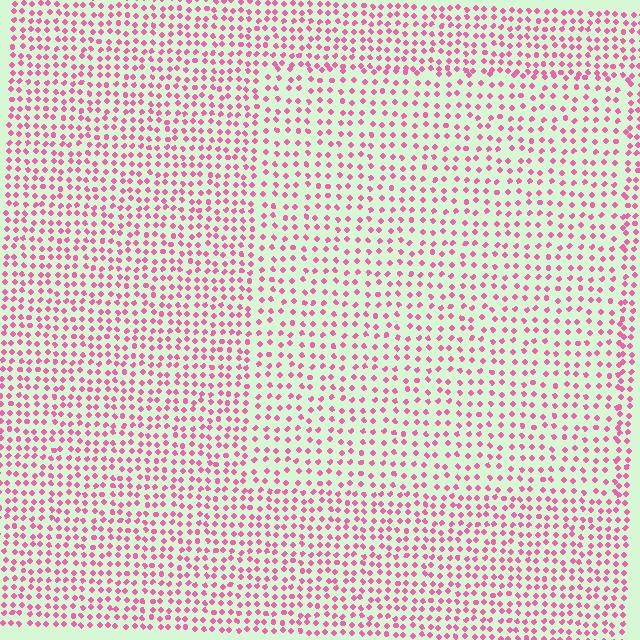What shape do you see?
I see a rectangle.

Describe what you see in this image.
The image contains small pink elements arranged at two different densities. A rectangle-shaped region is visible where the elements are less densely packed than the surrounding area.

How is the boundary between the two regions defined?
The boundary is defined by a change in element density (approximately 1.5x ratio). All elements are the same color, size, and shape.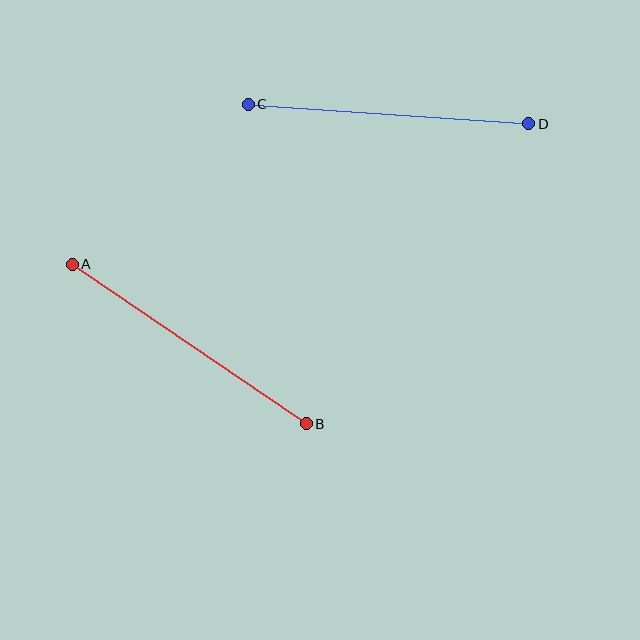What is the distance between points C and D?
The distance is approximately 281 pixels.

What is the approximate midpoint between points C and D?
The midpoint is at approximately (389, 114) pixels.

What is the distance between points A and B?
The distance is approximately 283 pixels.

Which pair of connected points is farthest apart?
Points A and B are farthest apart.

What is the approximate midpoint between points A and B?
The midpoint is at approximately (189, 344) pixels.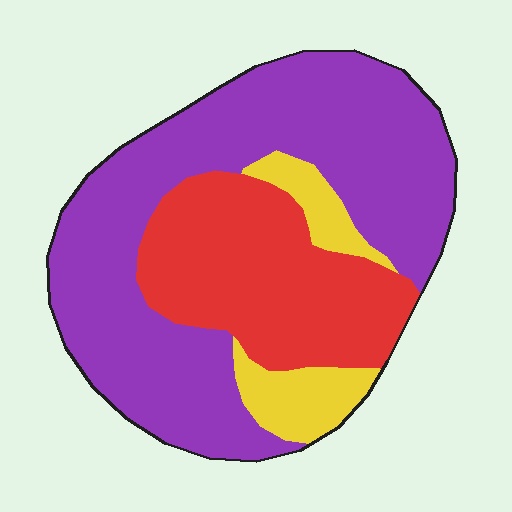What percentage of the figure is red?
Red takes up between a sixth and a third of the figure.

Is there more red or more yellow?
Red.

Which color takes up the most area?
Purple, at roughly 60%.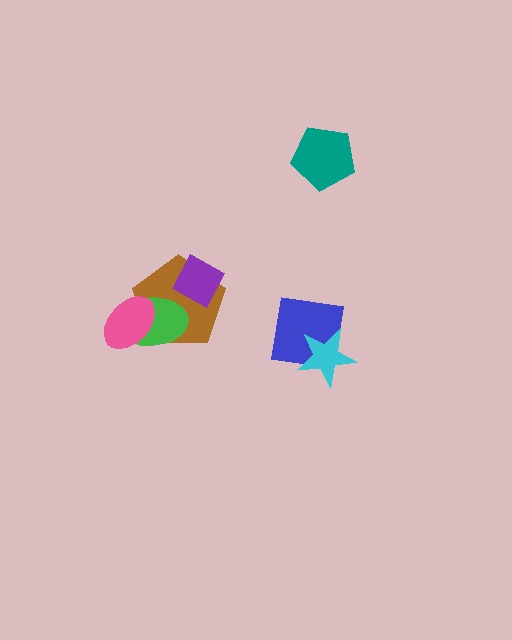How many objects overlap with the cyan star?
1 object overlaps with the cyan star.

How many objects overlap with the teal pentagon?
0 objects overlap with the teal pentagon.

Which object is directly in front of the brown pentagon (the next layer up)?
The purple diamond is directly in front of the brown pentagon.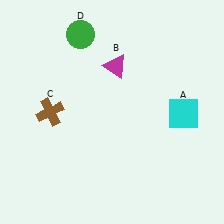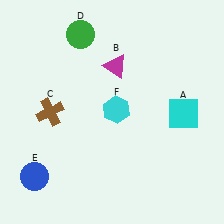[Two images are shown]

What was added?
A blue circle (E), a cyan hexagon (F) were added in Image 2.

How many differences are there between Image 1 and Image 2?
There are 2 differences between the two images.